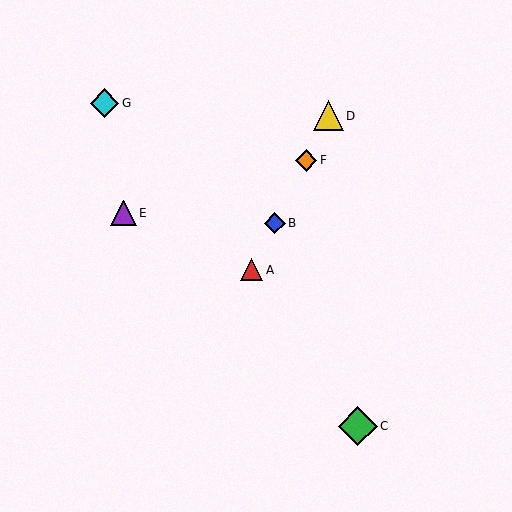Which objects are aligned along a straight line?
Objects A, B, D, F are aligned along a straight line.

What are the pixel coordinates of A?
Object A is at (252, 270).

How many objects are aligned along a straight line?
4 objects (A, B, D, F) are aligned along a straight line.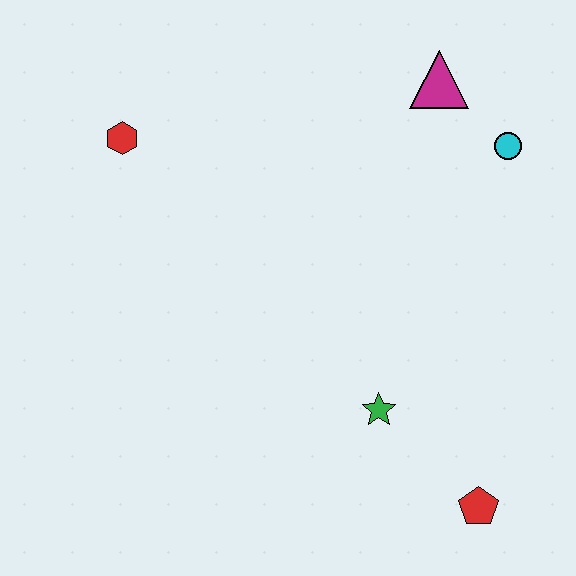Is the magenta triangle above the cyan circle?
Yes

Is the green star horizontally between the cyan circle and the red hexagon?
Yes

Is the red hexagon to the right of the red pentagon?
No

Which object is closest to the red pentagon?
The green star is closest to the red pentagon.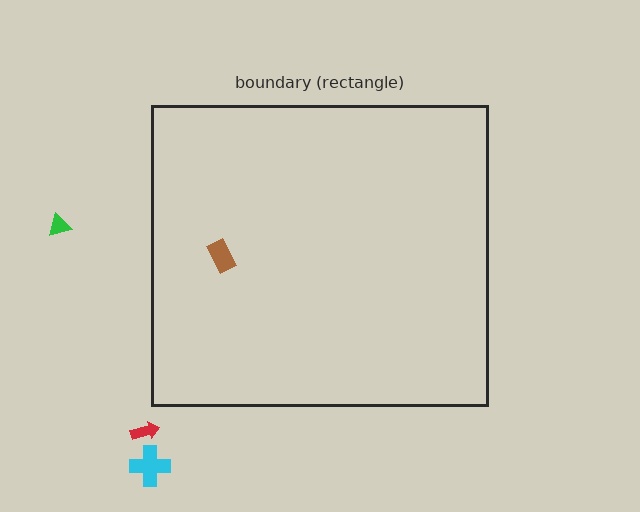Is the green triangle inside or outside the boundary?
Outside.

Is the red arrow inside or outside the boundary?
Outside.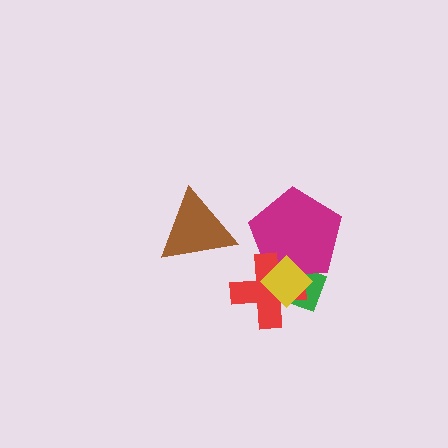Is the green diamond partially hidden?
Yes, it is partially covered by another shape.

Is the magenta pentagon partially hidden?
Yes, it is partially covered by another shape.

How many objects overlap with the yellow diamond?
3 objects overlap with the yellow diamond.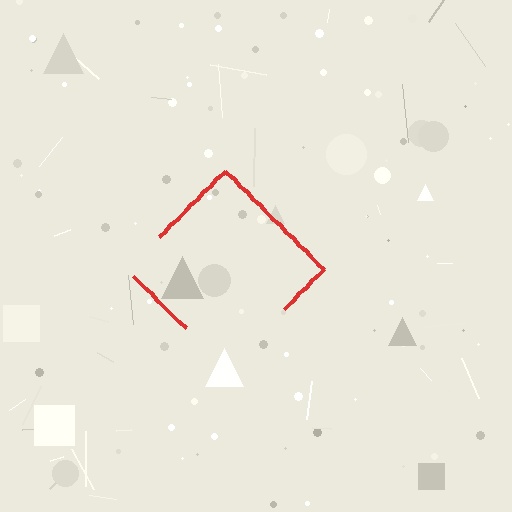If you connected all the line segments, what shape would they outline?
They would outline a diamond.